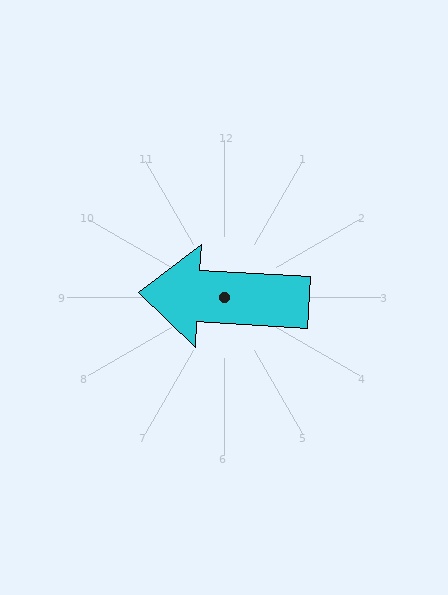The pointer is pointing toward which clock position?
Roughly 9 o'clock.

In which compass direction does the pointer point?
West.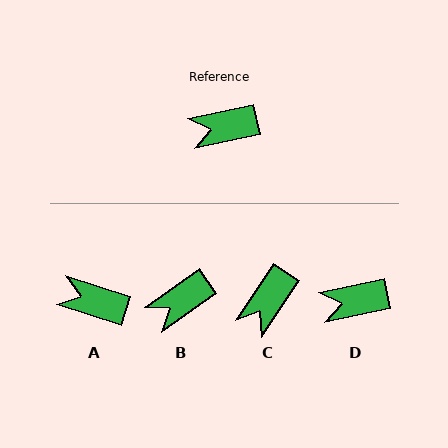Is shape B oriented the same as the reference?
No, it is off by about 23 degrees.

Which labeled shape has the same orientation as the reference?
D.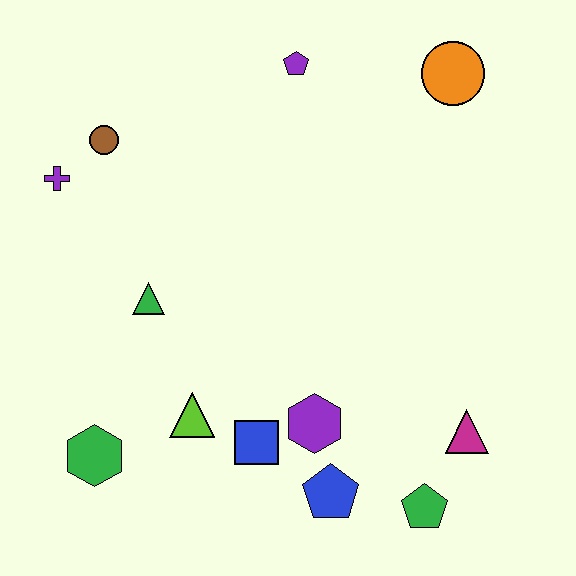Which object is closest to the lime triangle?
The blue square is closest to the lime triangle.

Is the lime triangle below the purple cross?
Yes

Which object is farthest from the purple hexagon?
The orange circle is farthest from the purple hexagon.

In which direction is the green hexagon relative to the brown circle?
The green hexagon is below the brown circle.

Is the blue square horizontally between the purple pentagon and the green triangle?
Yes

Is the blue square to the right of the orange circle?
No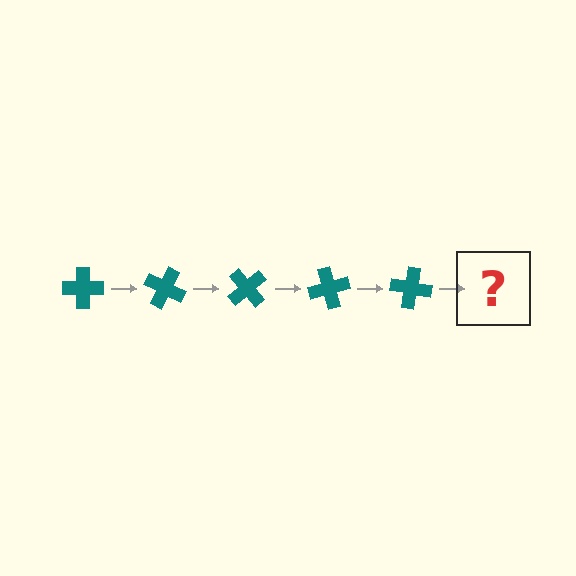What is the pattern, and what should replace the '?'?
The pattern is that the cross rotates 25 degrees each step. The '?' should be a teal cross rotated 125 degrees.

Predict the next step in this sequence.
The next step is a teal cross rotated 125 degrees.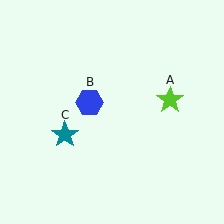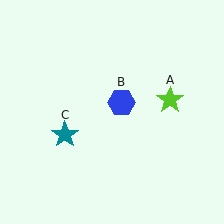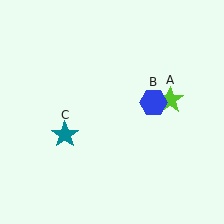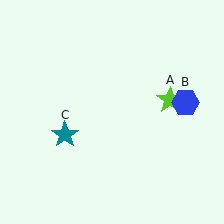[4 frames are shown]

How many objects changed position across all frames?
1 object changed position: blue hexagon (object B).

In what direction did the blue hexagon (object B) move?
The blue hexagon (object B) moved right.